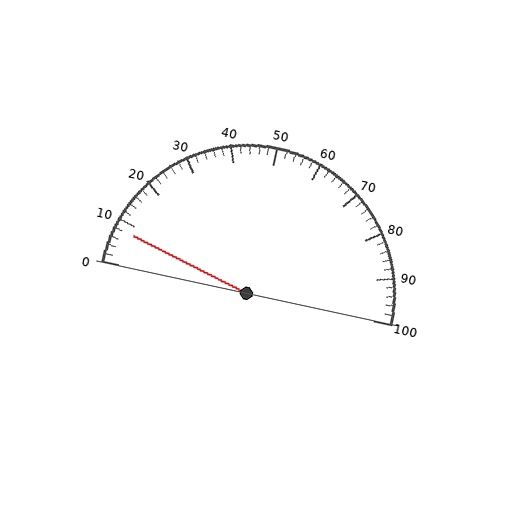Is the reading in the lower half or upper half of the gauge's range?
The reading is in the lower half of the range (0 to 100).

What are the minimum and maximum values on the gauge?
The gauge ranges from 0 to 100.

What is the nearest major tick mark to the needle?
The nearest major tick mark is 10.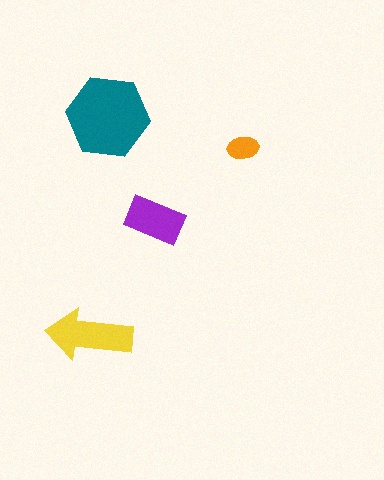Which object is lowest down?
The yellow arrow is bottommost.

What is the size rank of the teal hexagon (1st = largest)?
1st.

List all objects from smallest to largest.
The orange ellipse, the purple rectangle, the yellow arrow, the teal hexagon.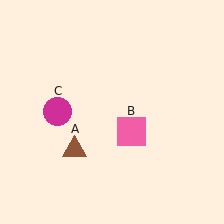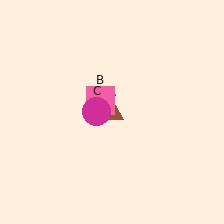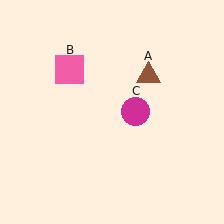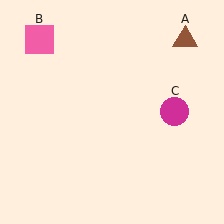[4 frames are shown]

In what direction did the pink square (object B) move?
The pink square (object B) moved up and to the left.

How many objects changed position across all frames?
3 objects changed position: brown triangle (object A), pink square (object B), magenta circle (object C).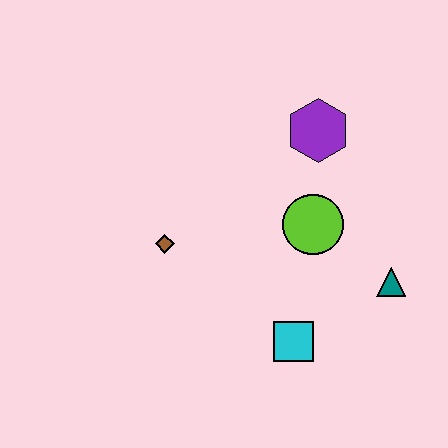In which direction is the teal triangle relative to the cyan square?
The teal triangle is to the right of the cyan square.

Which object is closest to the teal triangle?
The lime circle is closest to the teal triangle.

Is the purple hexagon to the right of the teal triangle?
No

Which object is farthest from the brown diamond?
The teal triangle is farthest from the brown diamond.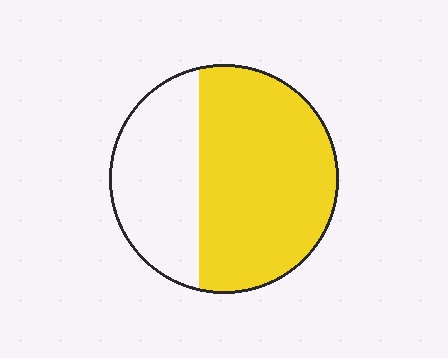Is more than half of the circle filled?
Yes.